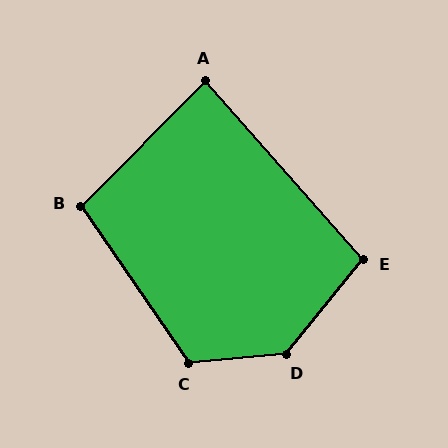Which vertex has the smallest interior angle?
A, at approximately 86 degrees.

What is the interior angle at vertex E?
Approximately 99 degrees (obtuse).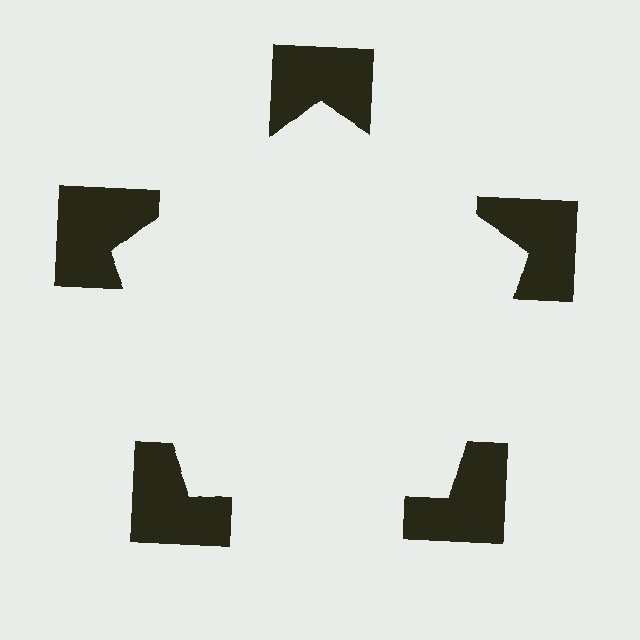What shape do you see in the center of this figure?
An illusory pentagon — its edges are inferred from the aligned wedge cuts in the notched squares, not physically drawn.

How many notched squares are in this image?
There are 5 — one at each vertex of the illusory pentagon.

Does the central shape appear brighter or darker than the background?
It typically appears slightly brighter than the background, even though no actual brightness change is drawn.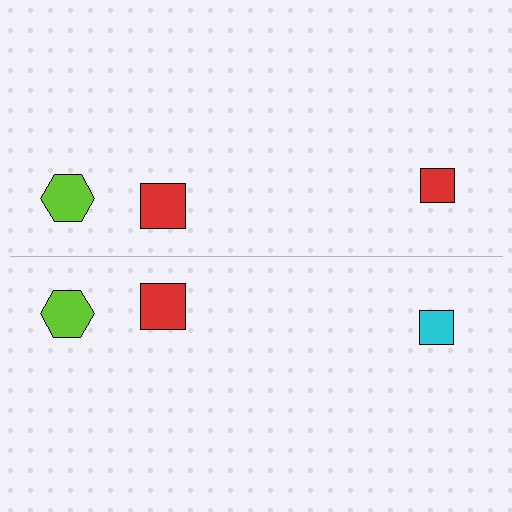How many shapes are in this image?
There are 6 shapes in this image.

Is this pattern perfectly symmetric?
No, the pattern is not perfectly symmetric. The cyan square on the bottom side breaks the symmetry — its mirror counterpart is red.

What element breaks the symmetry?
The cyan square on the bottom side breaks the symmetry — its mirror counterpart is red.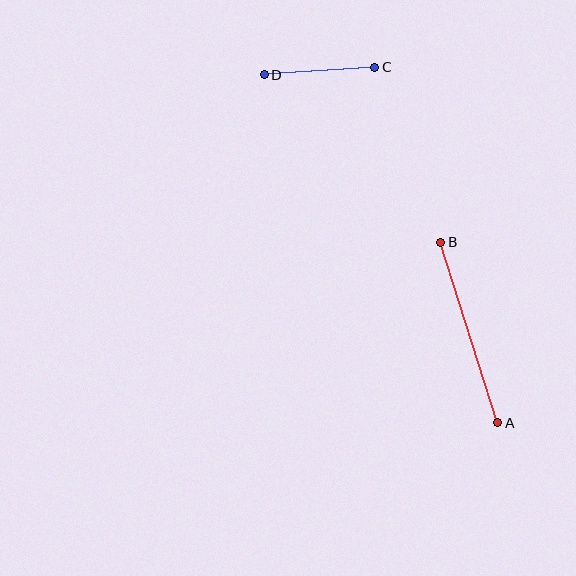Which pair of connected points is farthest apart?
Points A and B are farthest apart.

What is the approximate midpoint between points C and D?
The midpoint is at approximately (320, 71) pixels.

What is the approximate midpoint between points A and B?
The midpoint is at approximately (469, 332) pixels.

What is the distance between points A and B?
The distance is approximately 189 pixels.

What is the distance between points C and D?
The distance is approximately 111 pixels.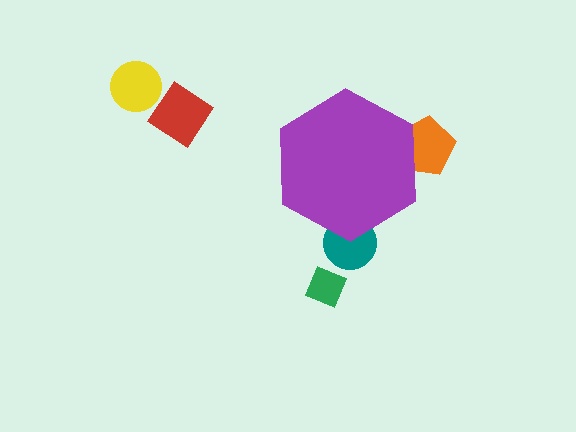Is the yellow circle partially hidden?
No, the yellow circle is fully visible.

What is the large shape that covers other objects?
A purple hexagon.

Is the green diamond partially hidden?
No, the green diamond is fully visible.